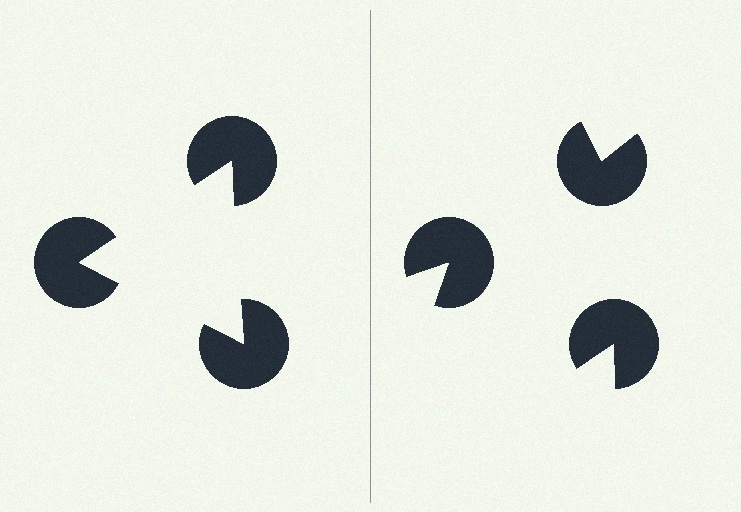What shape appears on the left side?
An illusory triangle.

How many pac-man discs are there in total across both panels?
6 — 3 on each side.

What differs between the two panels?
The pac-man discs are positioned identically on both sides; only the wedge orientations differ. On the left they align to a triangle; on the right they are misaligned.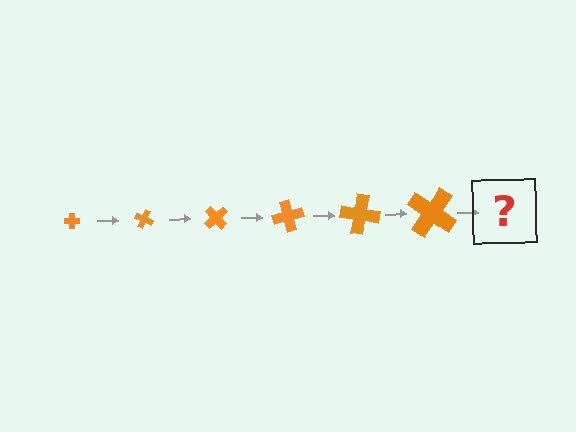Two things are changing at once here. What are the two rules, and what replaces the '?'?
The two rules are that the cross grows larger each step and it rotates 25 degrees each step. The '?' should be a cross, larger than the previous one and rotated 150 degrees from the start.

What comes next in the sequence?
The next element should be a cross, larger than the previous one and rotated 150 degrees from the start.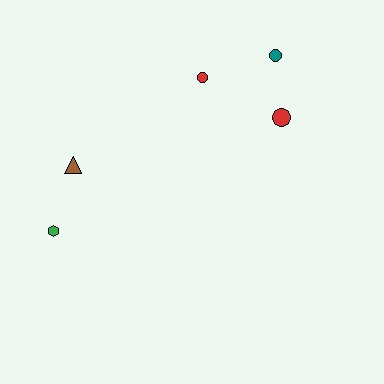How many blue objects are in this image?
There are no blue objects.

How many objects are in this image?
There are 5 objects.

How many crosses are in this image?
There are no crosses.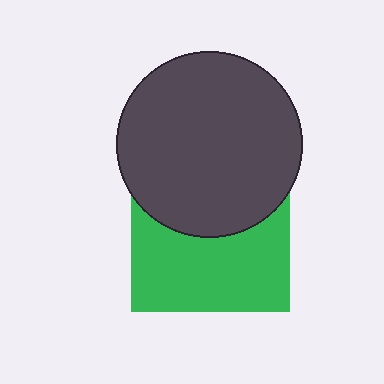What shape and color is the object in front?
The object in front is a dark gray circle.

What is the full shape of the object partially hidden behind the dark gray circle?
The partially hidden object is a green square.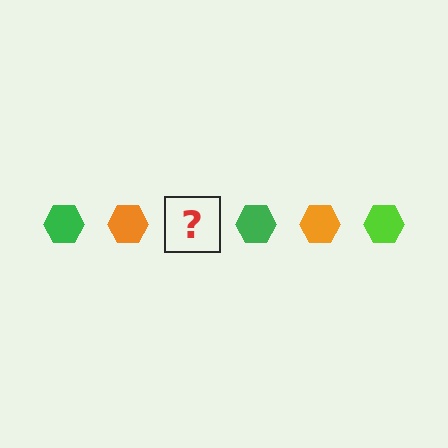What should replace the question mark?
The question mark should be replaced with a lime hexagon.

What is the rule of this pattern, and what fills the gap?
The rule is that the pattern cycles through green, orange, lime hexagons. The gap should be filled with a lime hexagon.